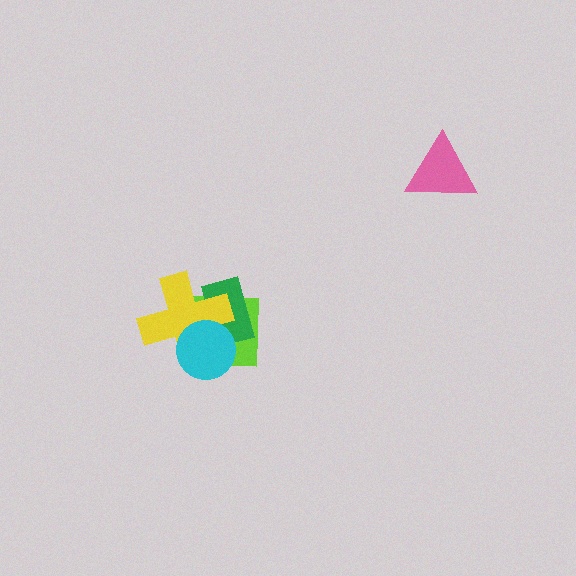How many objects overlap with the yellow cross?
3 objects overlap with the yellow cross.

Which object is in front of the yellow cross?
The cyan circle is in front of the yellow cross.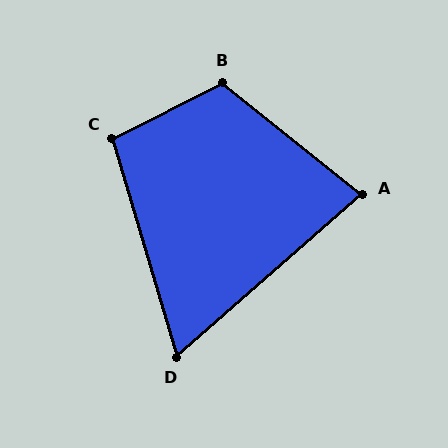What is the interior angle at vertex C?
Approximately 100 degrees (obtuse).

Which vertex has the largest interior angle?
B, at approximately 115 degrees.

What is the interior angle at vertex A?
Approximately 80 degrees (acute).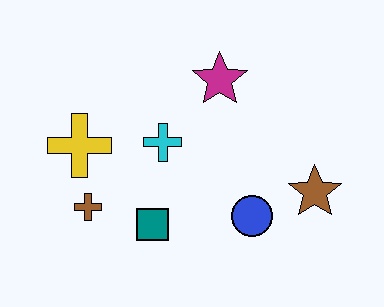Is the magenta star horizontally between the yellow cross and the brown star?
Yes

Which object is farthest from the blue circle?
The yellow cross is farthest from the blue circle.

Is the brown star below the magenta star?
Yes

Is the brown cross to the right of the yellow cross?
Yes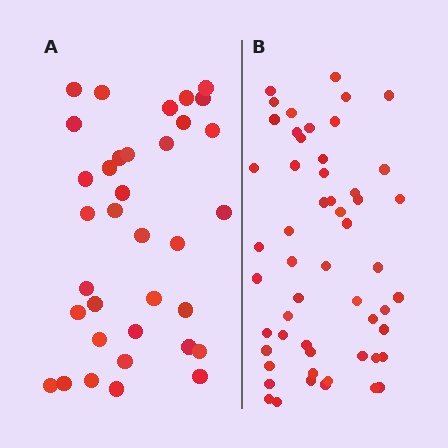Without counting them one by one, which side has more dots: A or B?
Region B (the right region) has more dots.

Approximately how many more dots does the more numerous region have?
Region B has approximately 20 more dots than region A.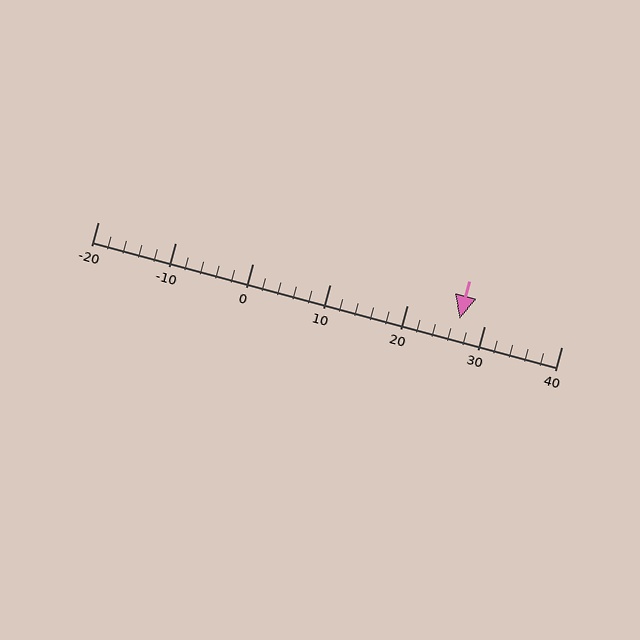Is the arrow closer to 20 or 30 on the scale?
The arrow is closer to 30.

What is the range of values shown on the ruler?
The ruler shows values from -20 to 40.